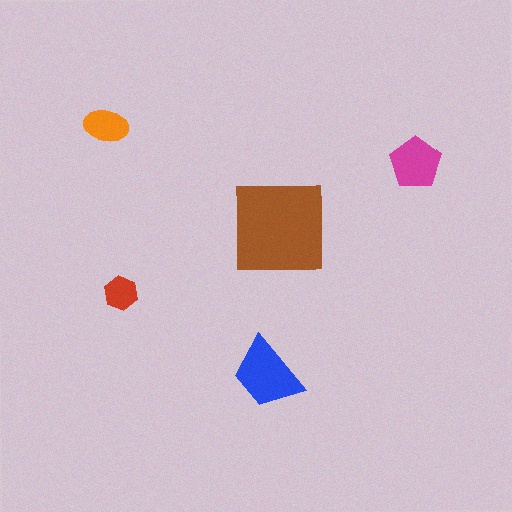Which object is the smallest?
The red hexagon.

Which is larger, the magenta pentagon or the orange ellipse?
The magenta pentagon.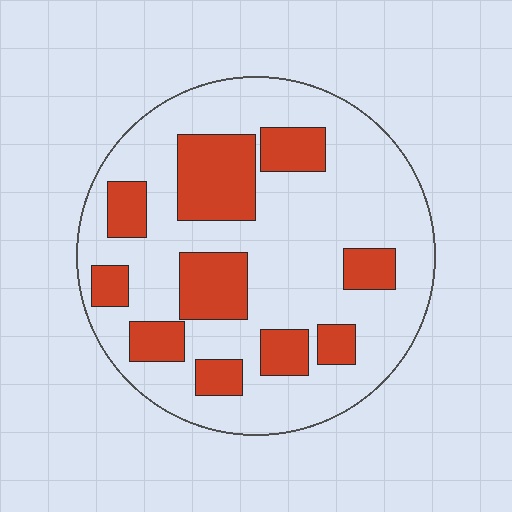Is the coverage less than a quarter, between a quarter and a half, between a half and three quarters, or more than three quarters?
Between a quarter and a half.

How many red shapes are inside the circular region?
10.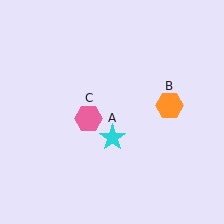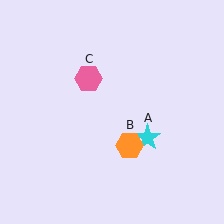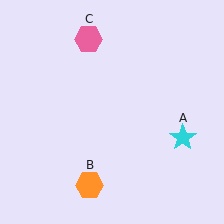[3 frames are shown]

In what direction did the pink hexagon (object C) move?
The pink hexagon (object C) moved up.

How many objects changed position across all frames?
3 objects changed position: cyan star (object A), orange hexagon (object B), pink hexagon (object C).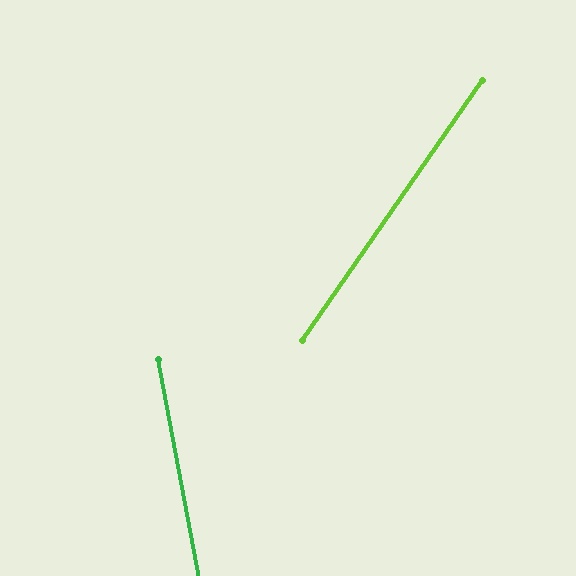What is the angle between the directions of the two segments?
Approximately 45 degrees.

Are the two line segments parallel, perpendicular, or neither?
Neither parallel nor perpendicular — they differ by about 45°.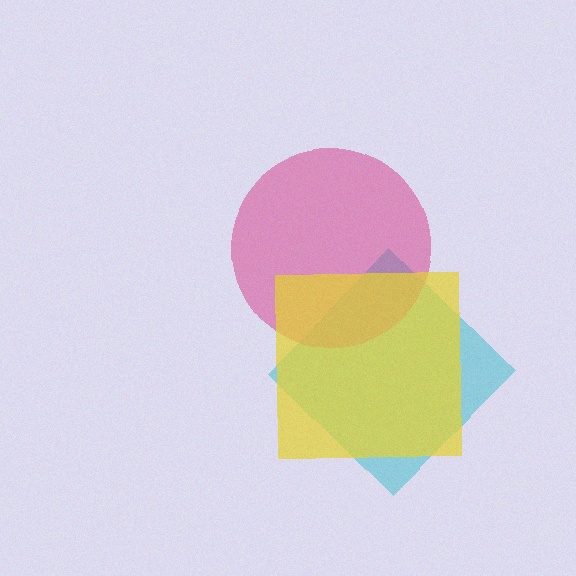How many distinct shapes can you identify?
There are 3 distinct shapes: a cyan diamond, a magenta circle, a yellow square.